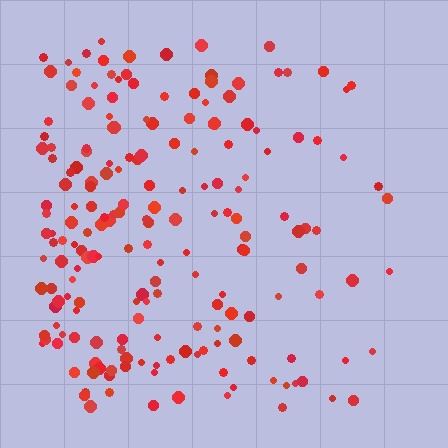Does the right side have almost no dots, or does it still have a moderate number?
Still a moderate number, just noticeably fewer than the left.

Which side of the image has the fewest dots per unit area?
The right.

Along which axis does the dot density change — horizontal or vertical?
Horizontal.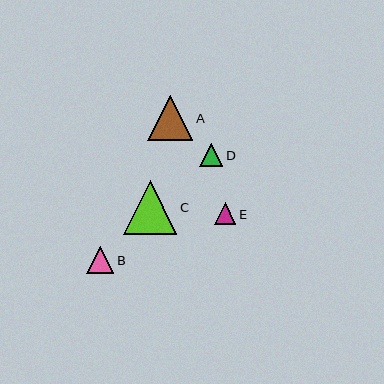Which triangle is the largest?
Triangle C is the largest with a size of approximately 53 pixels.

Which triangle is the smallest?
Triangle E is the smallest with a size of approximately 22 pixels.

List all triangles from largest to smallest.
From largest to smallest: C, A, B, D, E.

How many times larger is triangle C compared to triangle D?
Triangle C is approximately 2.3 times the size of triangle D.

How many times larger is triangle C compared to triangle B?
Triangle C is approximately 1.9 times the size of triangle B.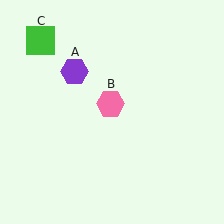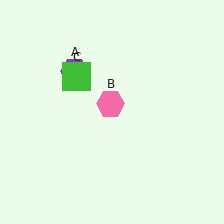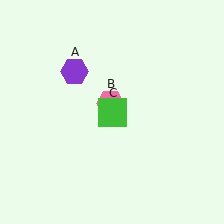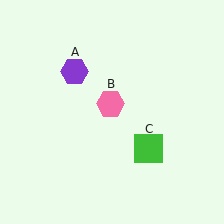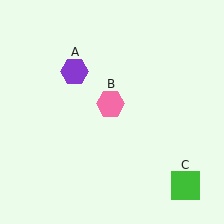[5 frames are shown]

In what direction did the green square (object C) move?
The green square (object C) moved down and to the right.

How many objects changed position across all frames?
1 object changed position: green square (object C).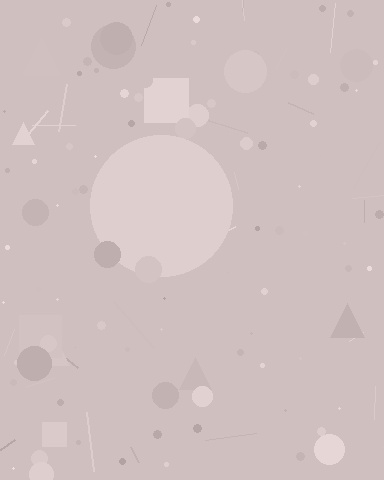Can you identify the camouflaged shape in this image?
The camouflaged shape is a circle.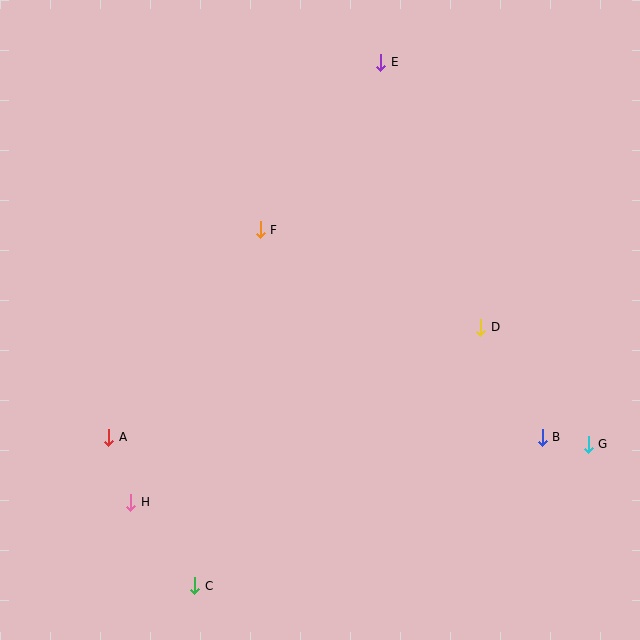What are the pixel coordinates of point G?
Point G is at (588, 444).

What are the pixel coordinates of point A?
Point A is at (109, 437).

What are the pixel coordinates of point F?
Point F is at (260, 230).